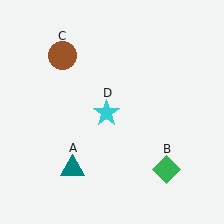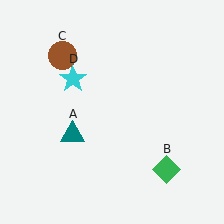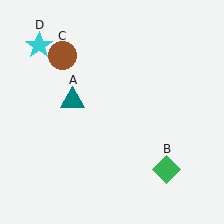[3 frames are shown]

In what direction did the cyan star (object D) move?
The cyan star (object D) moved up and to the left.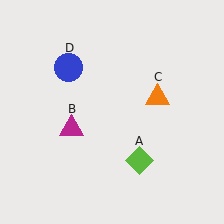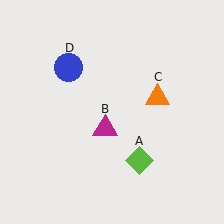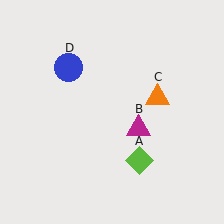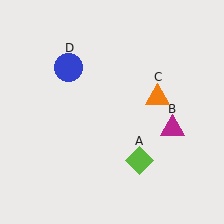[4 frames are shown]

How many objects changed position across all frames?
1 object changed position: magenta triangle (object B).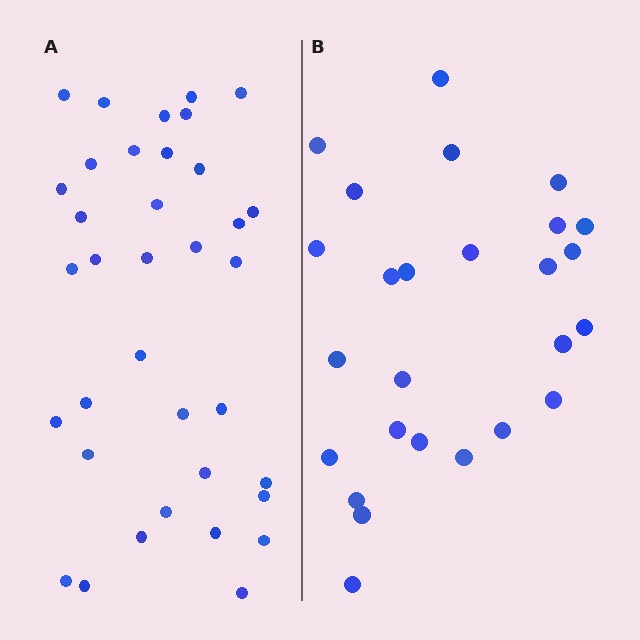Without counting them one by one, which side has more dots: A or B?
Region A (the left region) has more dots.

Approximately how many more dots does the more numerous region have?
Region A has roughly 10 or so more dots than region B.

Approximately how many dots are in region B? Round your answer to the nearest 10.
About 30 dots. (The exact count is 26, which rounds to 30.)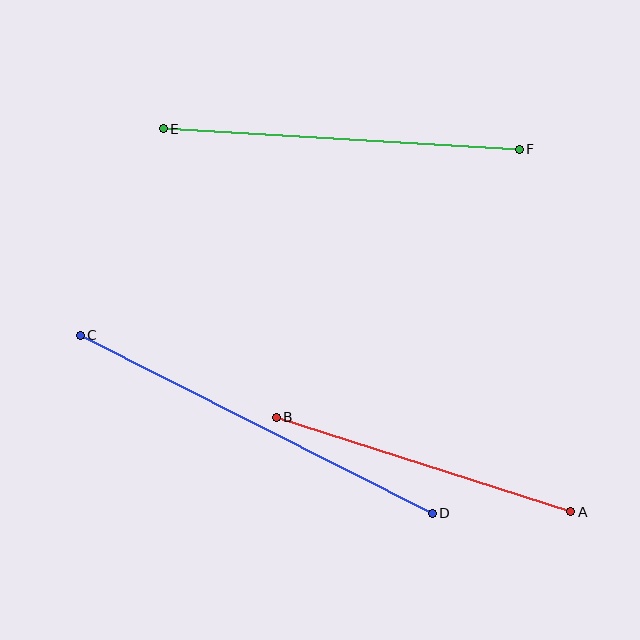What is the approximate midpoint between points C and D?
The midpoint is at approximately (256, 424) pixels.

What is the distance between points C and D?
The distance is approximately 394 pixels.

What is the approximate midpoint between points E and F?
The midpoint is at approximately (341, 139) pixels.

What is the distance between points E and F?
The distance is approximately 357 pixels.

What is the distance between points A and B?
The distance is approximately 309 pixels.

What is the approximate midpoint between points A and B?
The midpoint is at approximately (424, 465) pixels.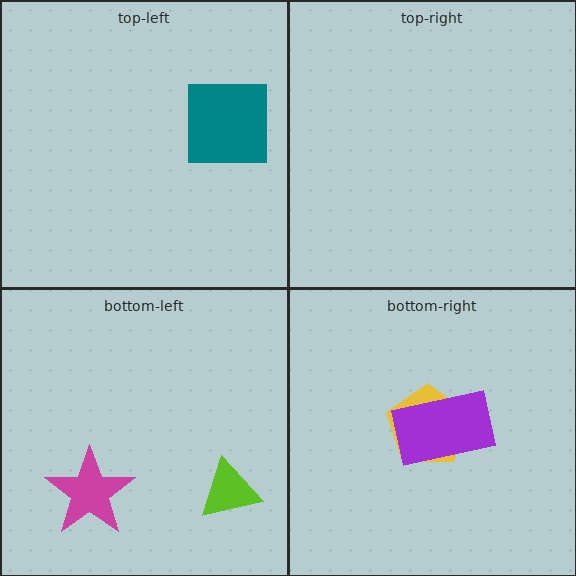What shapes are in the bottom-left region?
The lime triangle, the magenta star.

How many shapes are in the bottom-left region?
2.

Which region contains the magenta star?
The bottom-left region.